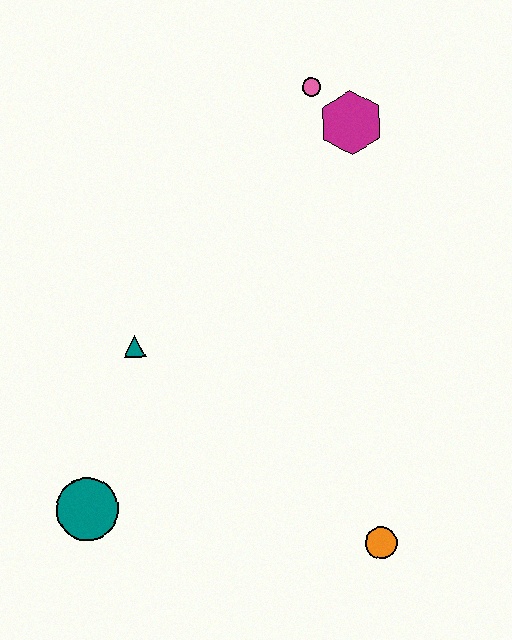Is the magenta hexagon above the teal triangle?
Yes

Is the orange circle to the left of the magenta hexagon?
No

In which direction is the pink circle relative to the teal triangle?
The pink circle is above the teal triangle.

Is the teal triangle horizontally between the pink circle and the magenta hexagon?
No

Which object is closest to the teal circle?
The teal triangle is closest to the teal circle.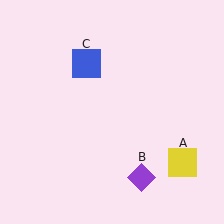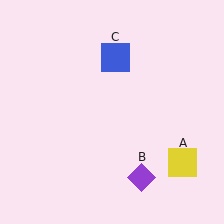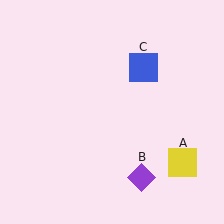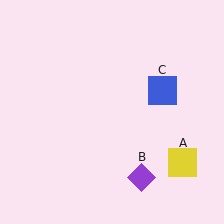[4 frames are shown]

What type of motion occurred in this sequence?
The blue square (object C) rotated clockwise around the center of the scene.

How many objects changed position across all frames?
1 object changed position: blue square (object C).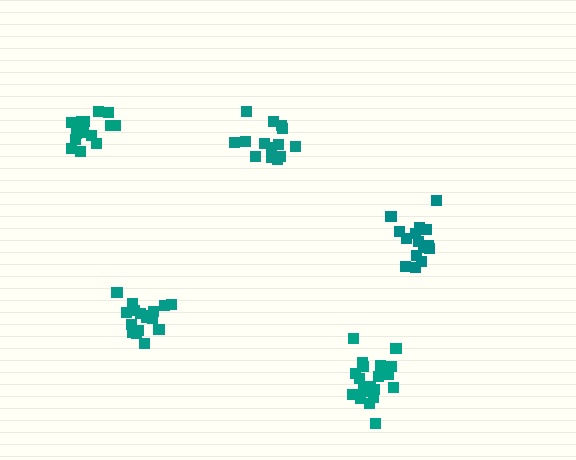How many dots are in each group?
Group 1: 15 dots, Group 2: 21 dots, Group 3: 15 dots, Group 4: 15 dots, Group 5: 18 dots (84 total).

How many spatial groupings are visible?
There are 5 spatial groupings.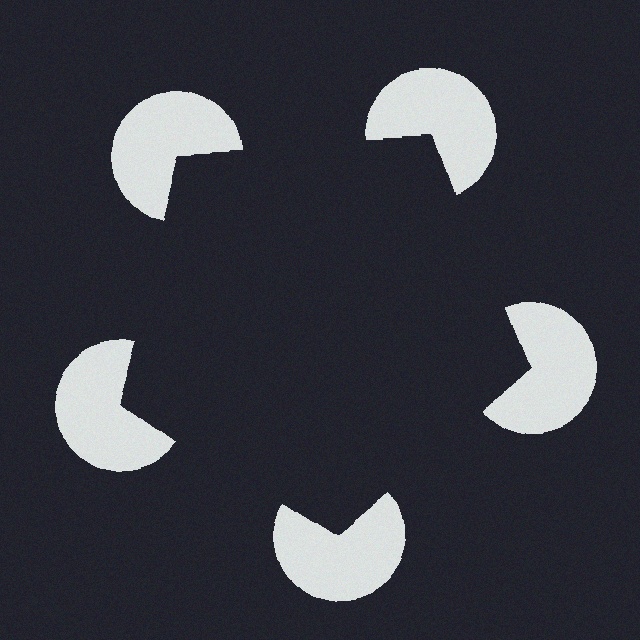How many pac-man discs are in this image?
There are 5 — one at each vertex of the illusory pentagon.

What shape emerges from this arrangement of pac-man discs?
An illusory pentagon — its edges are inferred from the aligned wedge cuts in the pac-man discs, not physically drawn.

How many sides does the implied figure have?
5 sides.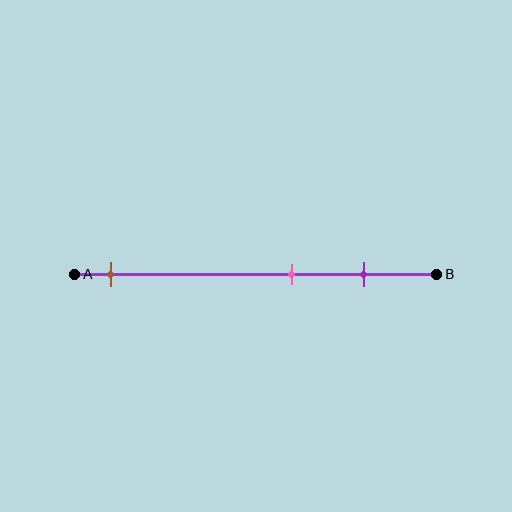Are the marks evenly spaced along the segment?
No, the marks are not evenly spaced.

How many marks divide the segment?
There are 3 marks dividing the segment.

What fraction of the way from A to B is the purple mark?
The purple mark is approximately 80% (0.8) of the way from A to B.